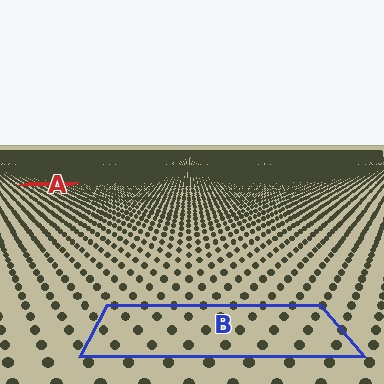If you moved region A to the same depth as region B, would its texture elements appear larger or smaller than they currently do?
They would appear larger. At a closer depth, the same texture elements are projected at a bigger on-screen size.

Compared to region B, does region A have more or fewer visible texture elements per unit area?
Region A has more texture elements per unit area — they are packed more densely because it is farther away.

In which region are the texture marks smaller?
The texture marks are smaller in region A, because it is farther away.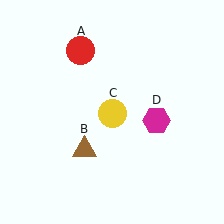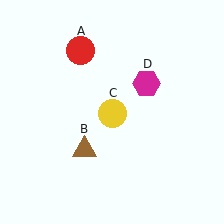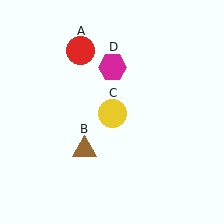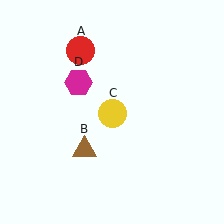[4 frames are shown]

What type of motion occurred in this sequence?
The magenta hexagon (object D) rotated counterclockwise around the center of the scene.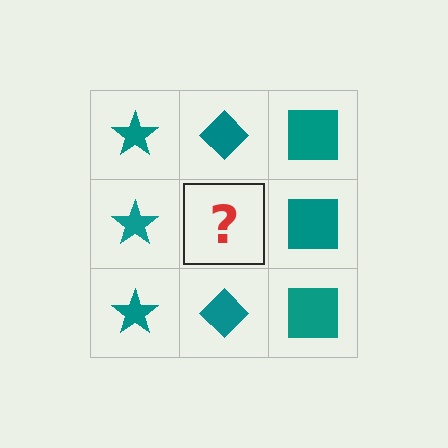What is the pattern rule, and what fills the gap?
The rule is that each column has a consistent shape. The gap should be filled with a teal diamond.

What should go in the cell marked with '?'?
The missing cell should contain a teal diamond.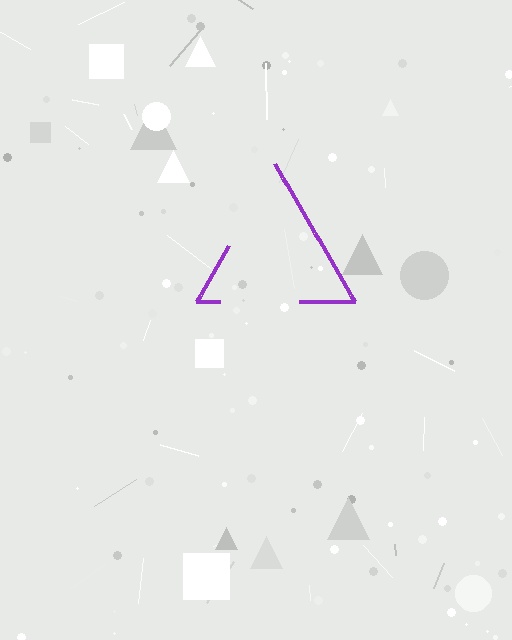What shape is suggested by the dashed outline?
The dashed outline suggests a triangle.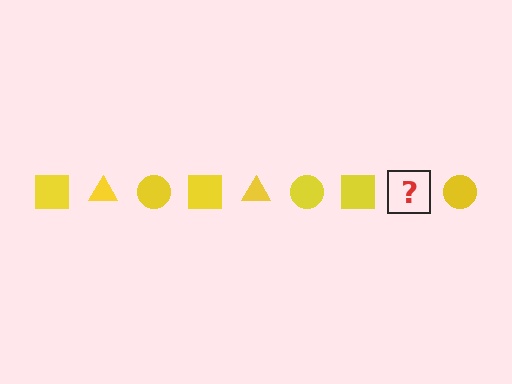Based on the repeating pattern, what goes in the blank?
The blank should be a yellow triangle.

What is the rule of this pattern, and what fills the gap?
The rule is that the pattern cycles through square, triangle, circle shapes in yellow. The gap should be filled with a yellow triangle.